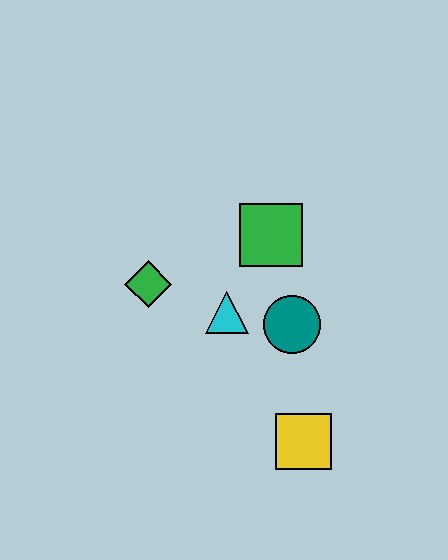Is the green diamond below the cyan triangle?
No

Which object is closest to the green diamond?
The cyan triangle is closest to the green diamond.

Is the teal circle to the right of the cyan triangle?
Yes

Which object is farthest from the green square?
The yellow square is farthest from the green square.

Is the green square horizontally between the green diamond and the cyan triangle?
No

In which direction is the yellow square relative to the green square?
The yellow square is below the green square.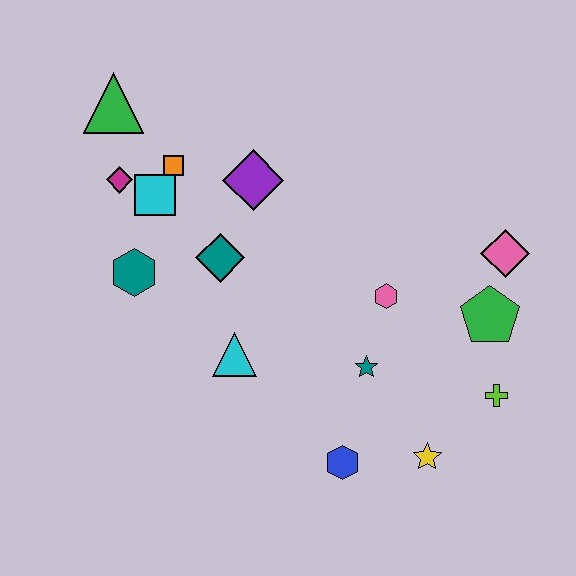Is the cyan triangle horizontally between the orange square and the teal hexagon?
No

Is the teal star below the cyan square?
Yes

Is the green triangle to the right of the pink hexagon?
No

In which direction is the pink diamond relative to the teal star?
The pink diamond is to the right of the teal star.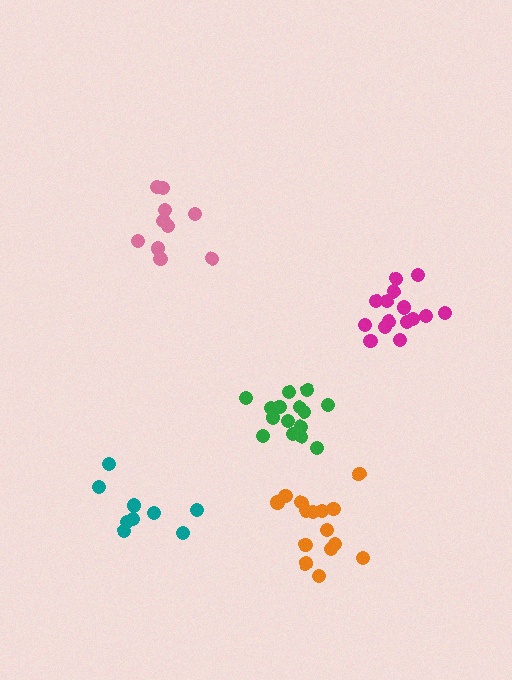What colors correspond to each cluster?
The clusters are colored: orange, pink, green, teal, magenta.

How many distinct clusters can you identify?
There are 5 distinct clusters.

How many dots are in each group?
Group 1: 15 dots, Group 2: 10 dots, Group 3: 15 dots, Group 4: 9 dots, Group 5: 15 dots (64 total).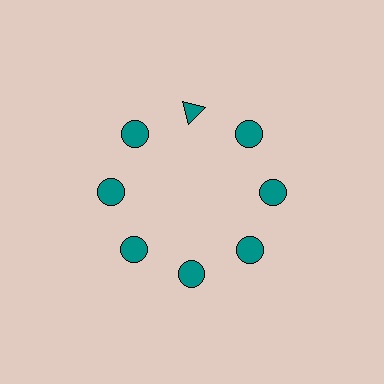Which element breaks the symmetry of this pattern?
The teal triangle at roughly the 12 o'clock position breaks the symmetry. All other shapes are teal circles.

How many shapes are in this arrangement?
There are 8 shapes arranged in a ring pattern.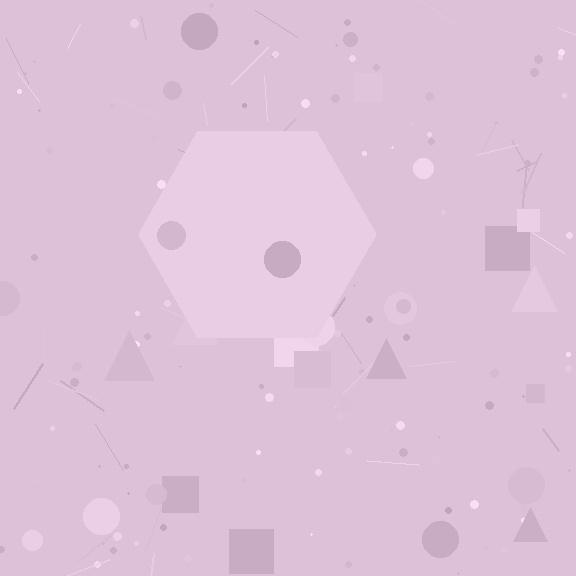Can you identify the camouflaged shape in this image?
The camouflaged shape is a hexagon.